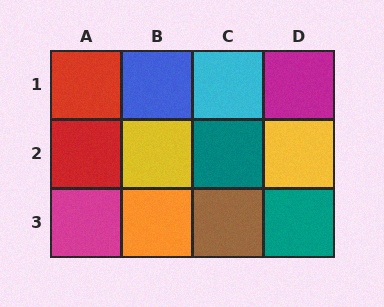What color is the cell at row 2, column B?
Yellow.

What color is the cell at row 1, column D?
Magenta.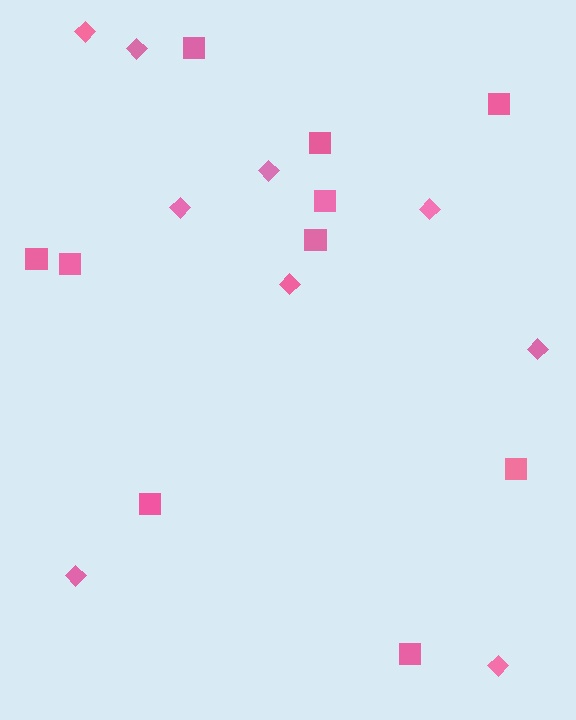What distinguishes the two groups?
There are 2 groups: one group of squares (10) and one group of diamonds (9).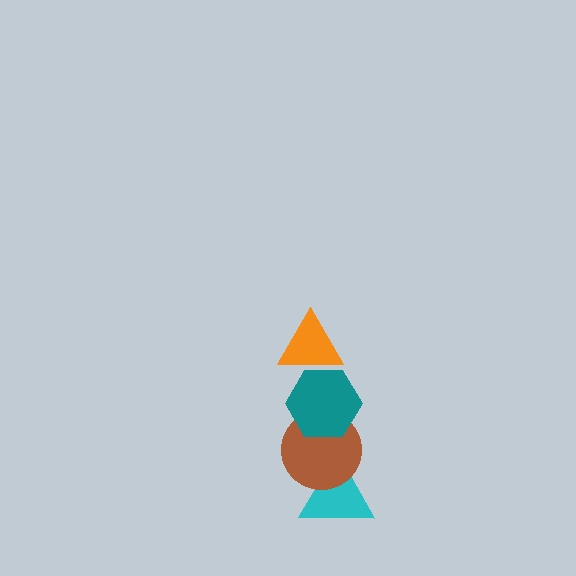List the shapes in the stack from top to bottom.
From top to bottom: the orange triangle, the teal hexagon, the brown circle, the cyan triangle.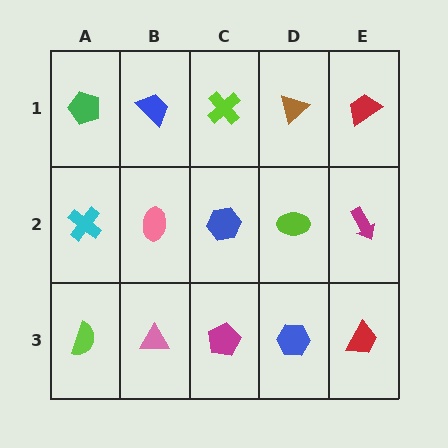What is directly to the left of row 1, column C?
A blue trapezoid.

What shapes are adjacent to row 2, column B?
A blue trapezoid (row 1, column B), a pink triangle (row 3, column B), a cyan cross (row 2, column A), a blue hexagon (row 2, column C).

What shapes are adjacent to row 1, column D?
A lime ellipse (row 2, column D), a lime cross (row 1, column C), a red trapezoid (row 1, column E).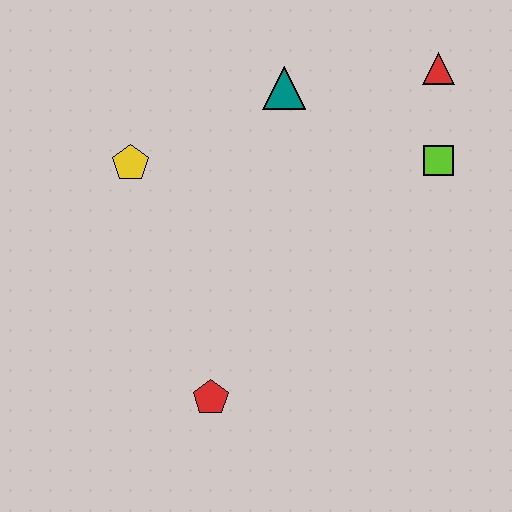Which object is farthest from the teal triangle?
The red pentagon is farthest from the teal triangle.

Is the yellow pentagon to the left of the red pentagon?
Yes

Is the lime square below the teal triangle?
Yes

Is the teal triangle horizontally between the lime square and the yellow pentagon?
Yes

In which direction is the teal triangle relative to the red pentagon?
The teal triangle is above the red pentagon.